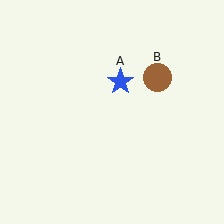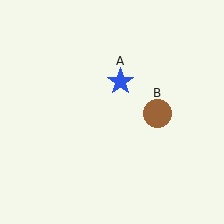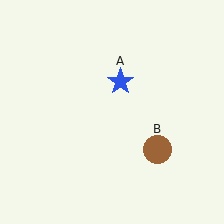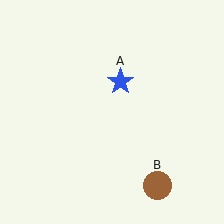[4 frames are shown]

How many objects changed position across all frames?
1 object changed position: brown circle (object B).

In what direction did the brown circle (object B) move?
The brown circle (object B) moved down.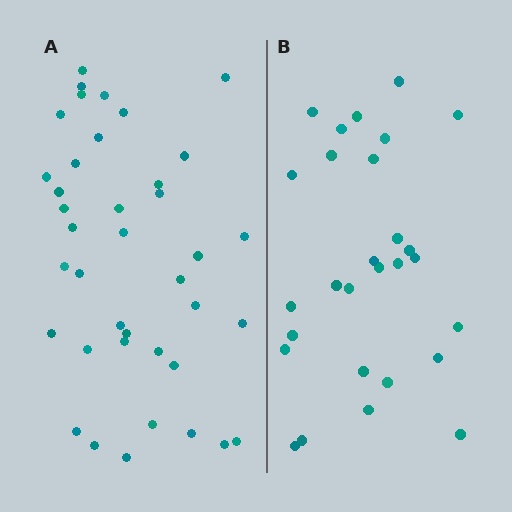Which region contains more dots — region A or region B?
Region A (the left region) has more dots.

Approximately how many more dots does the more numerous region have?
Region A has roughly 12 or so more dots than region B.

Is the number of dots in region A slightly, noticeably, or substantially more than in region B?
Region A has noticeably more, but not dramatically so. The ratio is roughly 1.4 to 1.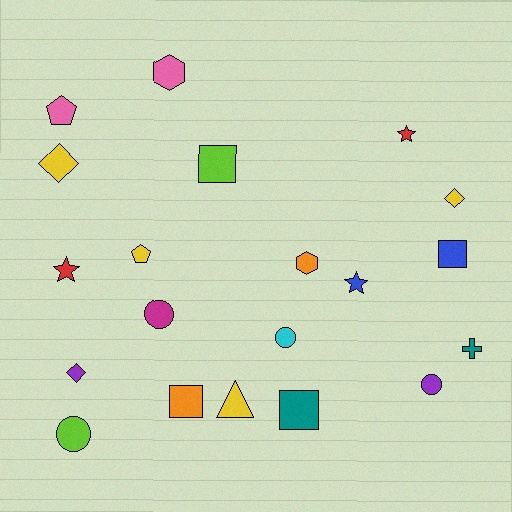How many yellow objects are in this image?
There are 4 yellow objects.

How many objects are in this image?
There are 20 objects.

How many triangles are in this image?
There is 1 triangle.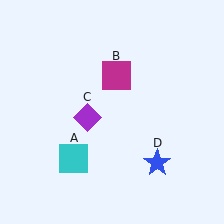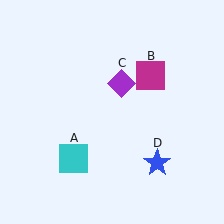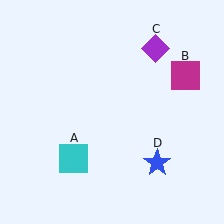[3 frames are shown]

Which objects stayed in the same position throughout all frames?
Cyan square (object A) and blue star (object D) remained stationary.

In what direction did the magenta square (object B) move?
The magenta square (object B) moved right.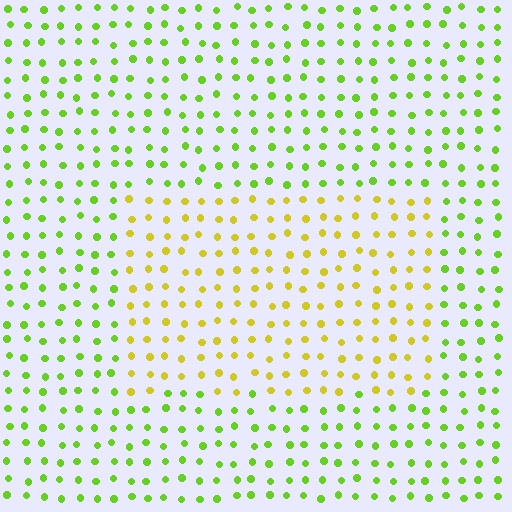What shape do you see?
I see a rectangle.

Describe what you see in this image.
The image is filled with small lime elements in a uniform arrangement. A rectangle-shaped region is visible where the elements are tinted to a slightly different hue, forming a subtle color boundary.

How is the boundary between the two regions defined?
The boundary is defined purely by a slight shift in hue (about 39 degrees). Spacing, size, and orientation are identical on both sides.